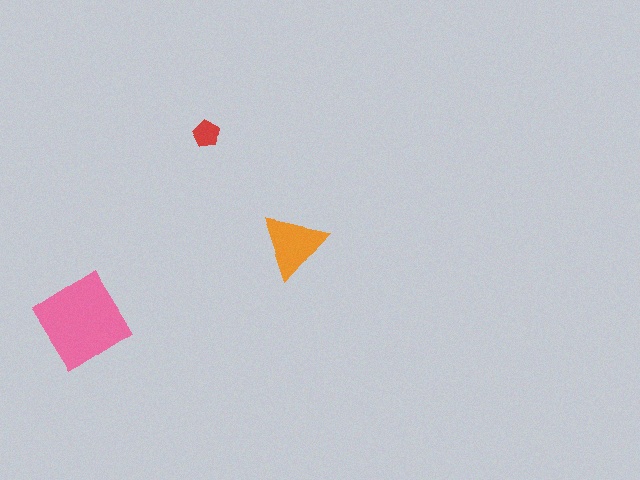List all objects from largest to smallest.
The pink diamond, the orange triangle, the red pentagon.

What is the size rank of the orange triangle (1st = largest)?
2nd.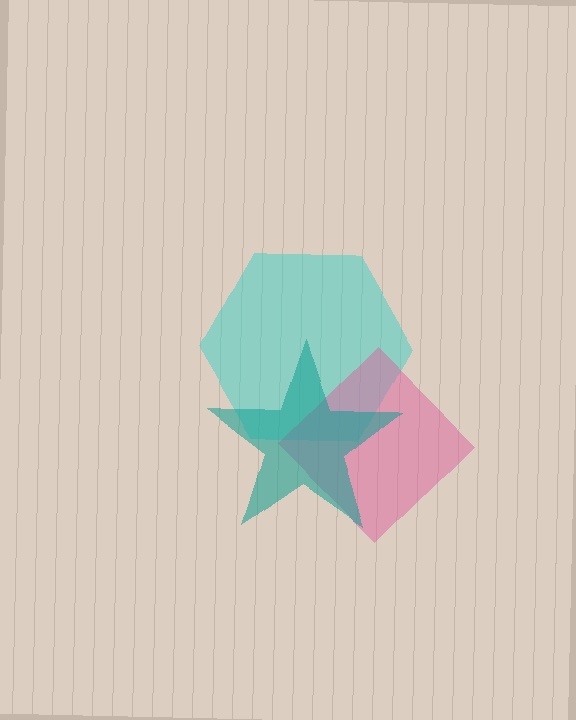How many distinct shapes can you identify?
There are 3 distinct shapes: a cyan hexagon, a pink diamond, a teal star.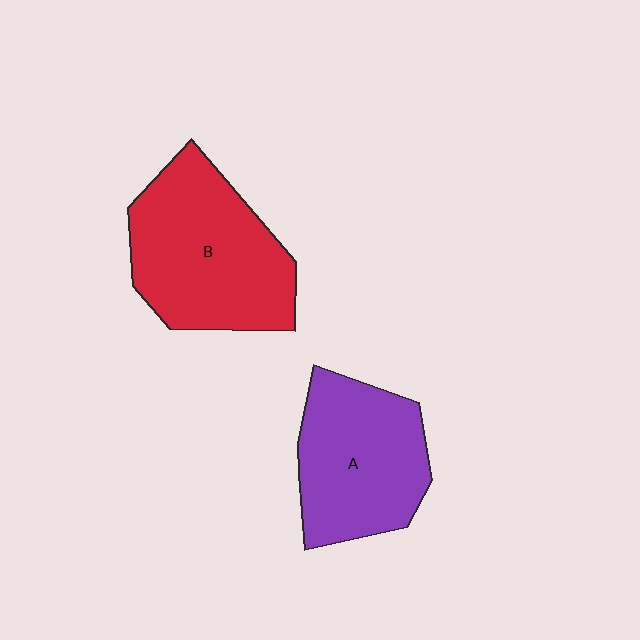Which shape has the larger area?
Shape B (red).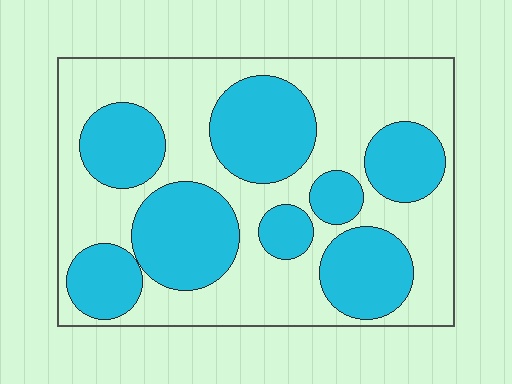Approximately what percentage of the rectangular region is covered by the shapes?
Approximately 45%.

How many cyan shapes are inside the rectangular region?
8.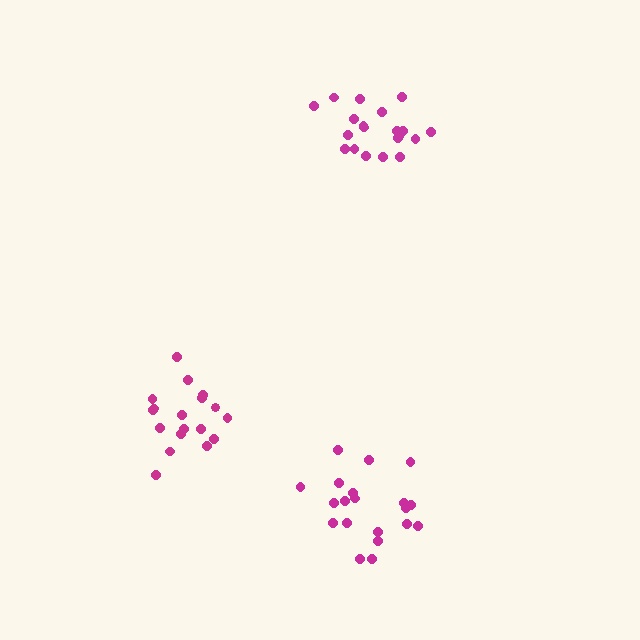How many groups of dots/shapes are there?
There are 3 groups.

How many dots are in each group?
Group 1: 18 dots, Group 2: 20 dots, Group 3: 20 dots (58 total).